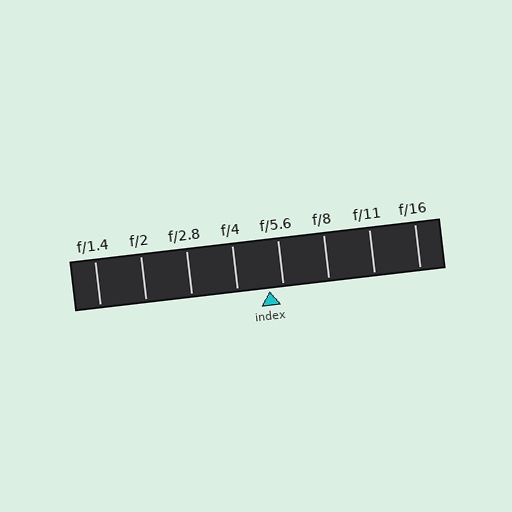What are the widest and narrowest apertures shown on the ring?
The widest aperture shown is f/1.4 and the narrowest is f/16.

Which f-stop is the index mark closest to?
The index mark is closest to f/5.6.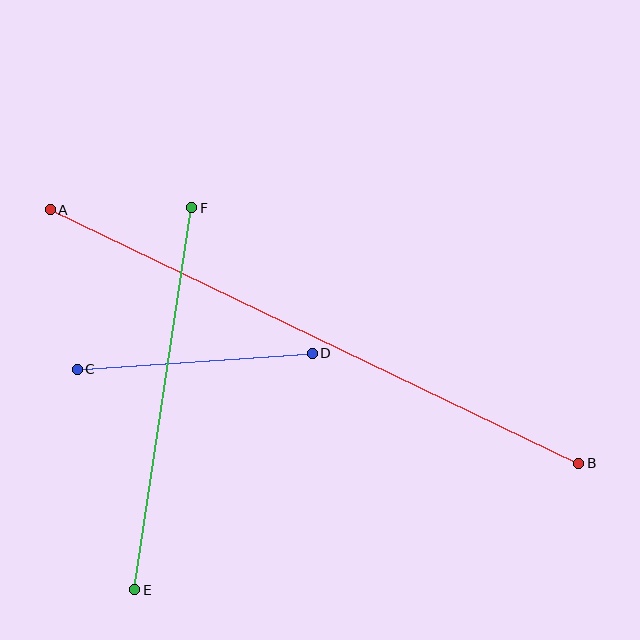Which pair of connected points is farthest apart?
Points A and B are farthest apart.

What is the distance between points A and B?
The distance is approximately 586 pixels.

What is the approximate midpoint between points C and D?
The midpoint is at approximately (195, 361) pixels.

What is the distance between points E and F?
The distance is approximately 386 pixels.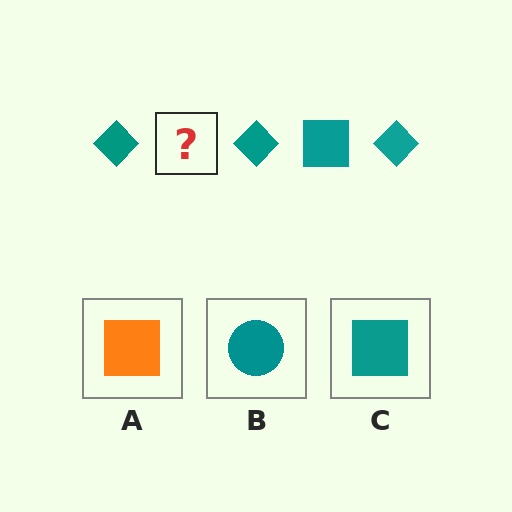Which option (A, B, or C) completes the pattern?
C.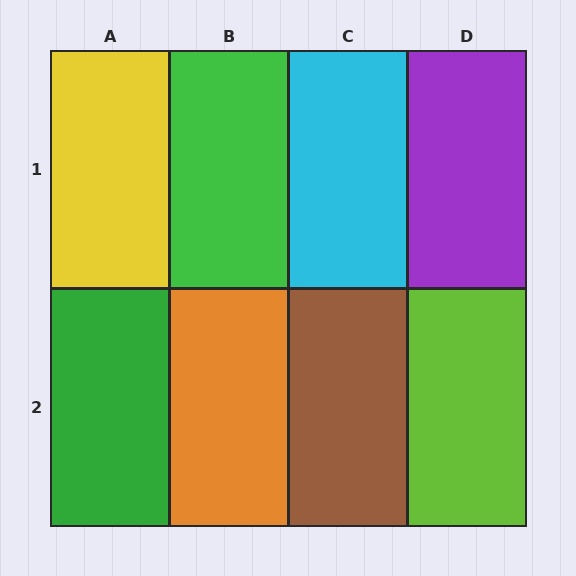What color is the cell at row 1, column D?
Purple.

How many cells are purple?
1 cell is purple.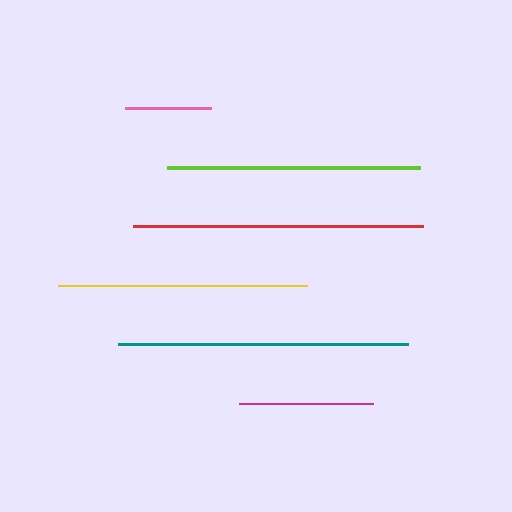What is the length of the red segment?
The red segment is approximately 290 pixels long.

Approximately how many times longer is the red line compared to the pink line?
The red line is approximately 3.4 times the length of the pink line.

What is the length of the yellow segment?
The yellow segment is approximately 249 pixels long.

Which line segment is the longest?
The teal line is the longest at approximately 290 pixels.